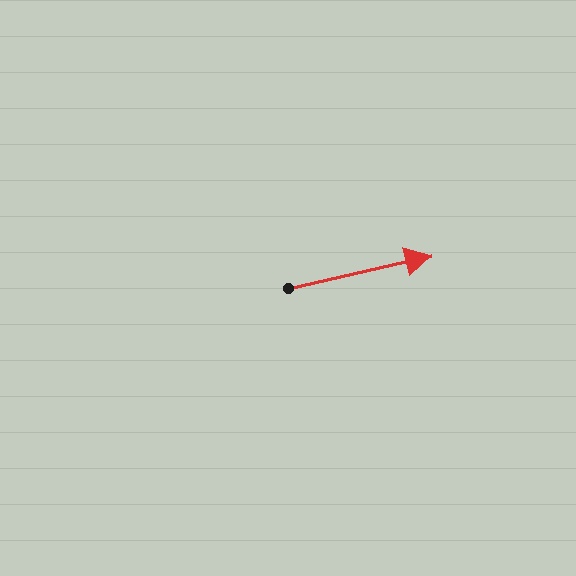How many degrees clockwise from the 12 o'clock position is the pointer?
Approximately 77 degrees.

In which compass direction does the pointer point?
East.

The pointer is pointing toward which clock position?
Roughly 3 o'clock.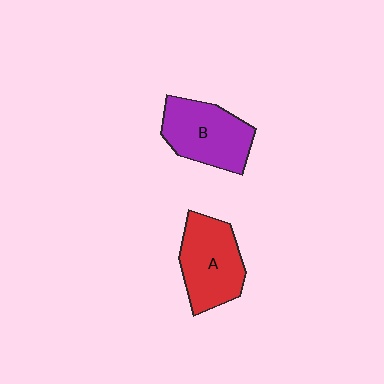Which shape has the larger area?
Shape B (purple).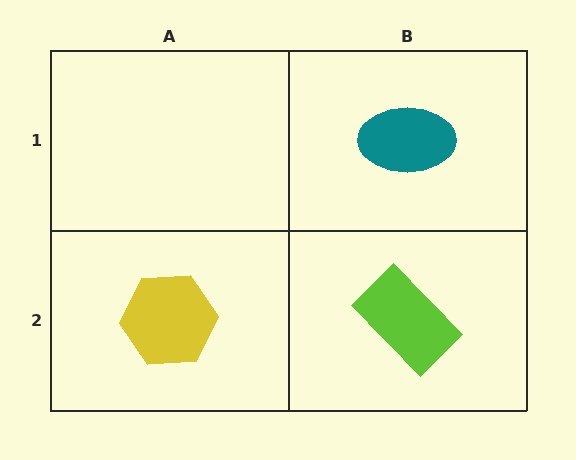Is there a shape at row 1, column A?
No, that cell is empty.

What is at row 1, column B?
A teal ellipse.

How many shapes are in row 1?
1 shape.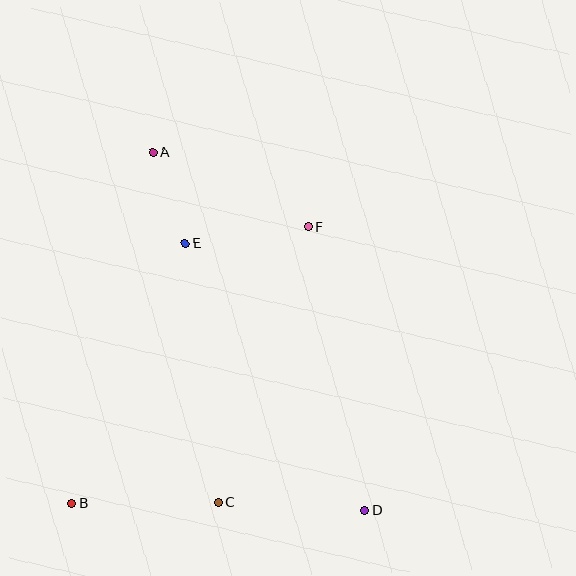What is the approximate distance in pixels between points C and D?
The distance between C and D is approximately 147 pixels.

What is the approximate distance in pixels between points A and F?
The distance between A and F is approximately 173 pixels.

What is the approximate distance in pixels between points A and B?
The distance between A and B is approximately 360 pixels.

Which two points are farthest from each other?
Points A and D are farthest from each other.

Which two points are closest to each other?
Points A and E are closest to each other.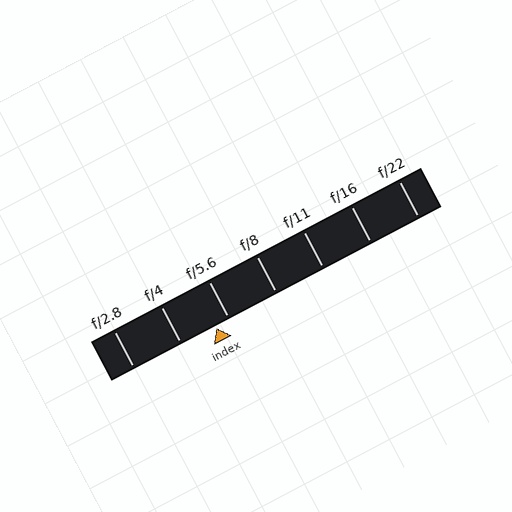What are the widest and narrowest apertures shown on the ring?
The widest aperture shown is f/2.8 and the narrowest is f/22.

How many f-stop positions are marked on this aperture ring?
There are 7 f-stop positions marked.